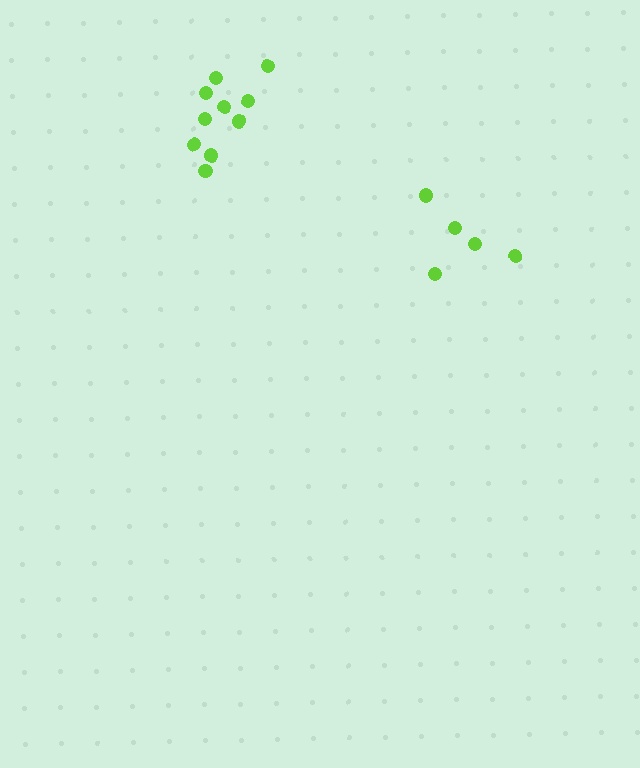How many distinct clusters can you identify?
There are 2 distinct clusters.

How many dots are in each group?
Group 1: 5 dots, Group 2: 10 dots (15 total).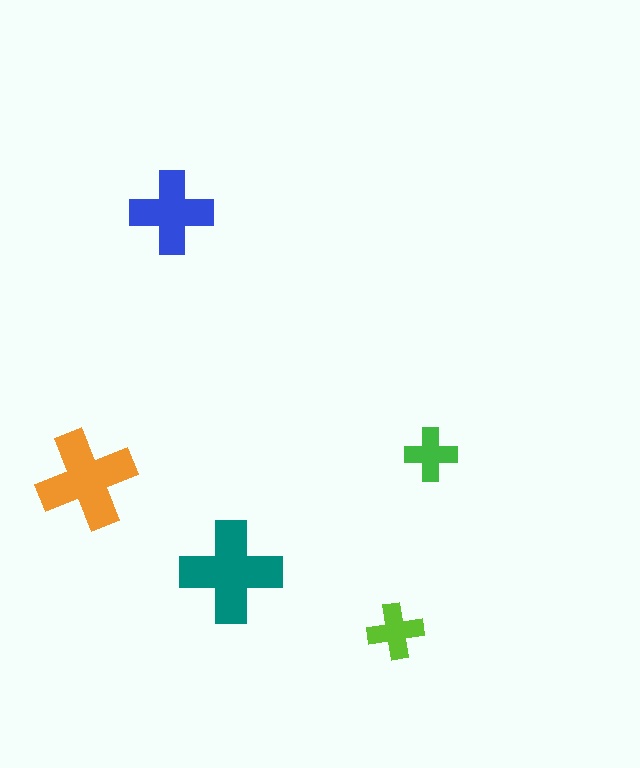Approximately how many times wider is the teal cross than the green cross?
About 2 times wider.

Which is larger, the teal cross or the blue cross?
The teal one.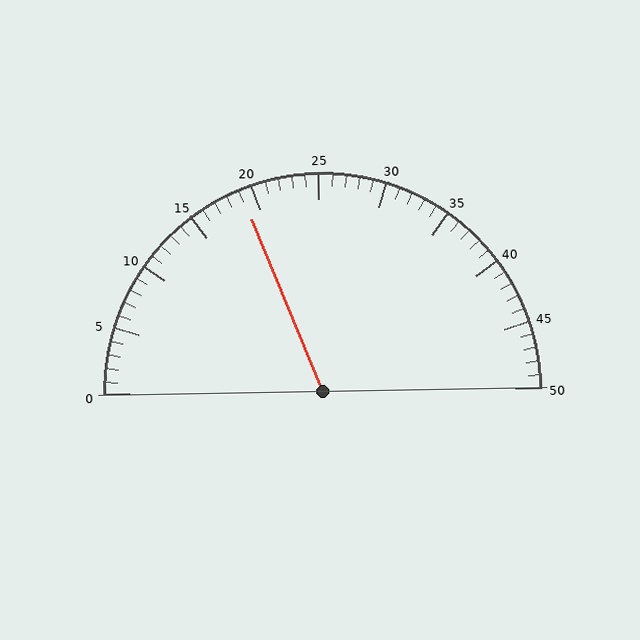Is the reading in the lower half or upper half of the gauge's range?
The reading is in the lower half of the range (0 to 50).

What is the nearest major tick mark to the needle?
The nearest major tick mark is 20.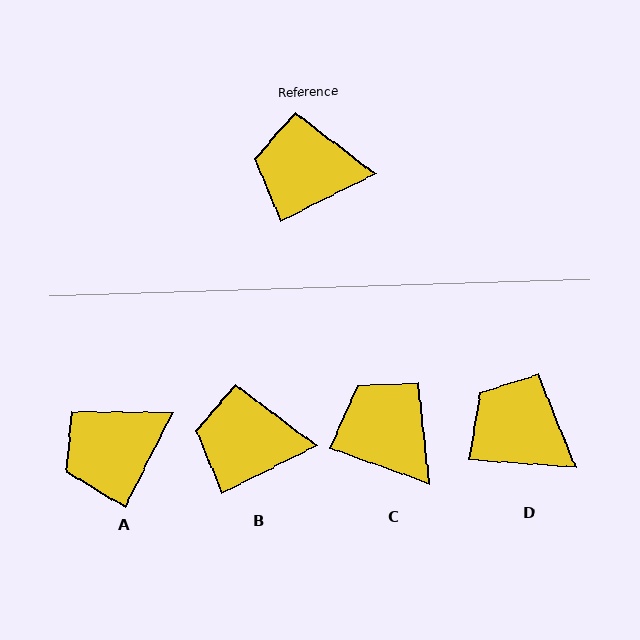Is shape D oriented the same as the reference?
No, it is off by about 31 degrees.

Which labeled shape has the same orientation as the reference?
B.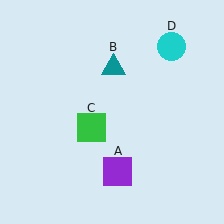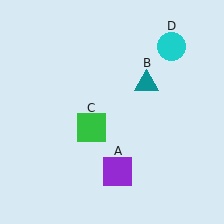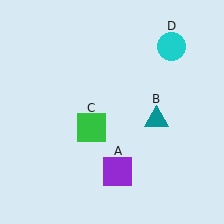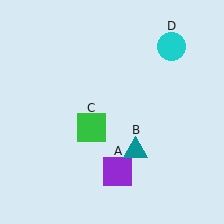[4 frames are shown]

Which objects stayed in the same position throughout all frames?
Purple square (object A) and green square (object C) and cyan circle (object D) remained stationary.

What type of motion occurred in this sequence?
The teal triangle (object B) rotated clockwise around the center of the scene.